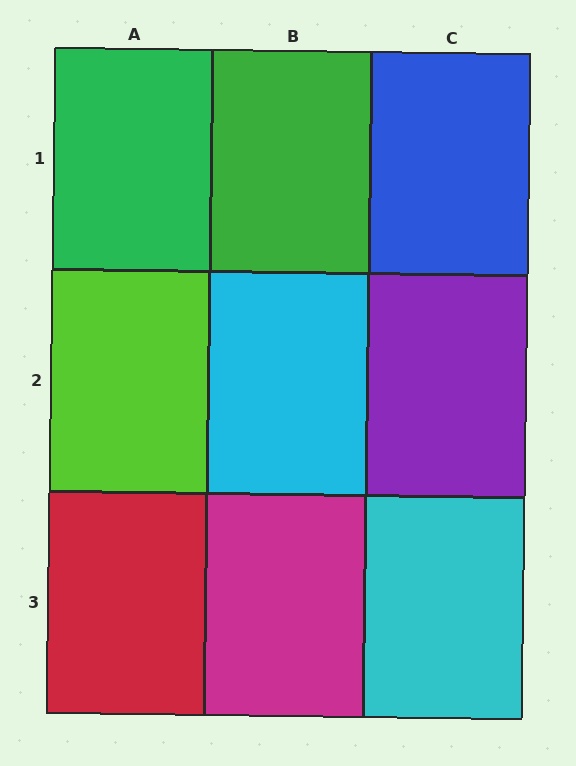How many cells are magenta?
1 cell is magenta.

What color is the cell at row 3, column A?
Red.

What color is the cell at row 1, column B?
Green.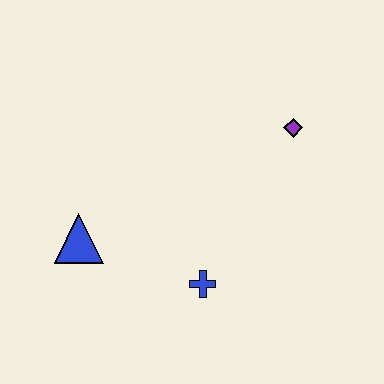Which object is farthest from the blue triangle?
The purple diamond is farthest from the blue triangle.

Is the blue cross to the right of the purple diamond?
No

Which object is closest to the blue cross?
The blue triangle is closest to the blue cross.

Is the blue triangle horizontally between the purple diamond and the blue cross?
No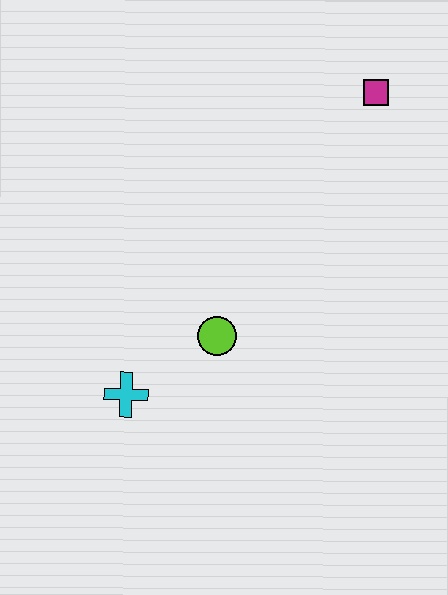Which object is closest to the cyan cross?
The lime circle is closest to the cyan cross.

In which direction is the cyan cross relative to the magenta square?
The cyan cross is below the magenta square.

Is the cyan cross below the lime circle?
Yes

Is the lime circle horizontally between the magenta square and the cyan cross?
Yes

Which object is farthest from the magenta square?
The cyan cross is farthest from the magenta square.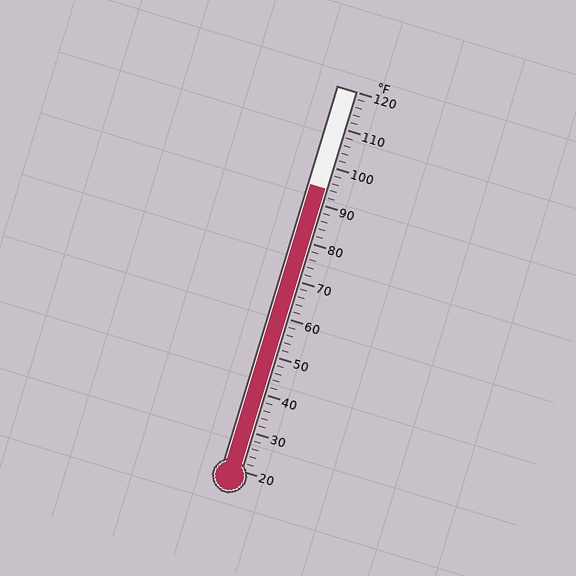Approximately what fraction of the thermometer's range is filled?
The thermometer is filled to approximately 75% of its range.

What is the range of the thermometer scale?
The thermometer scale ranges from 20°F to 120°F.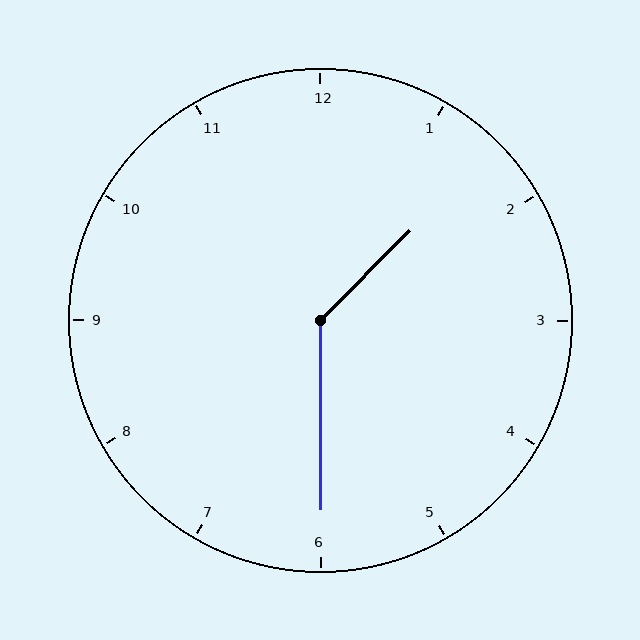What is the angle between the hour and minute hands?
Approximately 135 degrees.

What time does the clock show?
1:30.